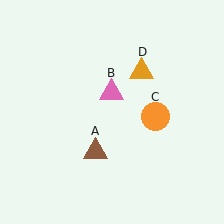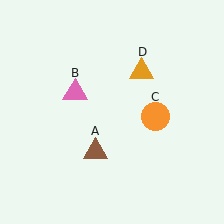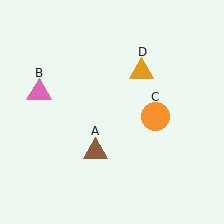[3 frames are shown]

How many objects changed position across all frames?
1 object changed position: pink triangle (object B).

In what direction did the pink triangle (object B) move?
The pink triangle (object B) moved left.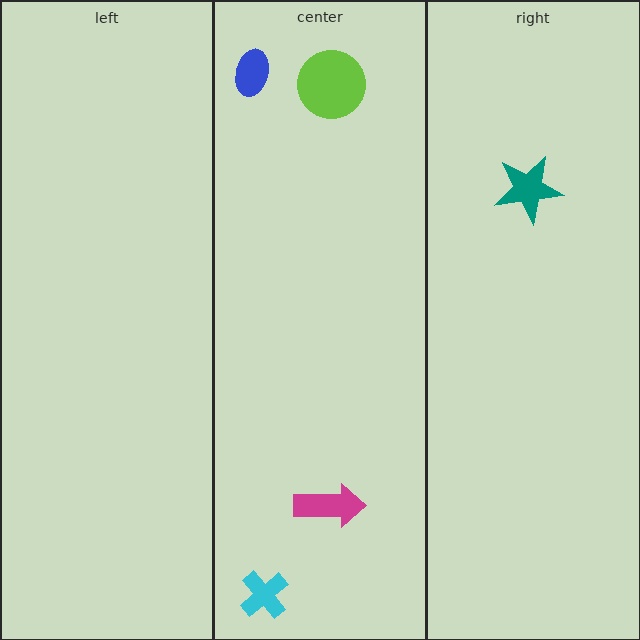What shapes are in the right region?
The teal star.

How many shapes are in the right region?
1.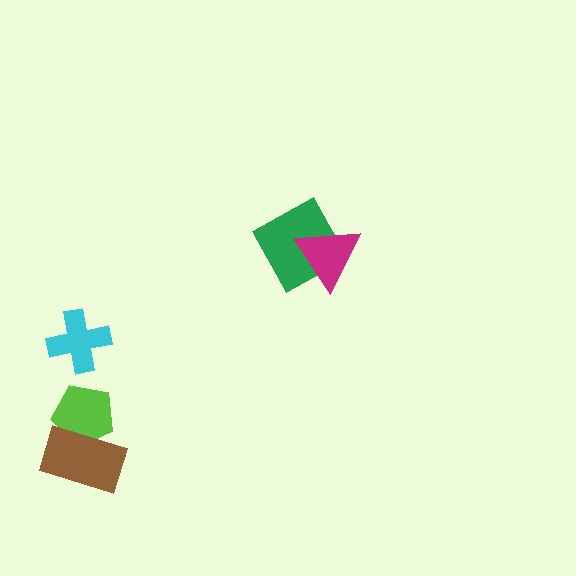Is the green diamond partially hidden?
Yes, it is partially covered by another shape.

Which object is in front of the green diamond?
The magenta triangle is in front of the green diamond.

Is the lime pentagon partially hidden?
Yes, it is partially covered by another shape.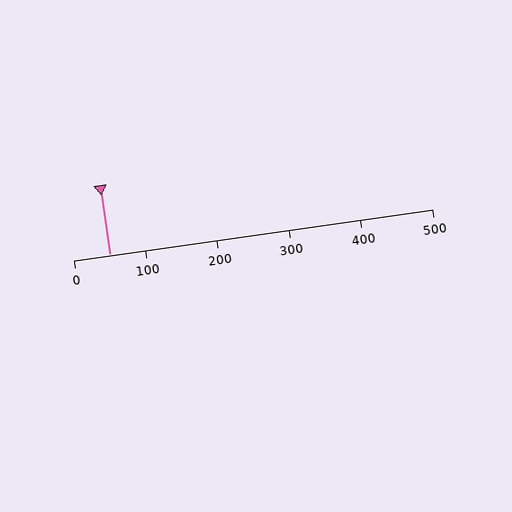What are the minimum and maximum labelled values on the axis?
The axis runs from 0 to 500.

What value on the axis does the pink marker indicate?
The marker indicates approximately 50.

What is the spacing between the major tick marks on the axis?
The major ticks are spaced 100 apart.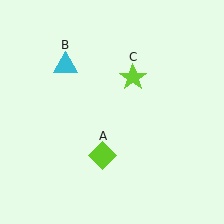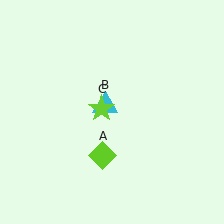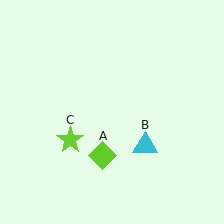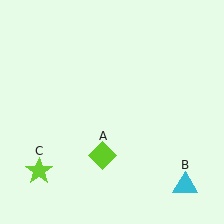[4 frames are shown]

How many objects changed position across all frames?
2 objects changed position: cyan triangle (object B), lime star (object C).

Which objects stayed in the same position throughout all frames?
Lime diamond (object A) remained stationary.